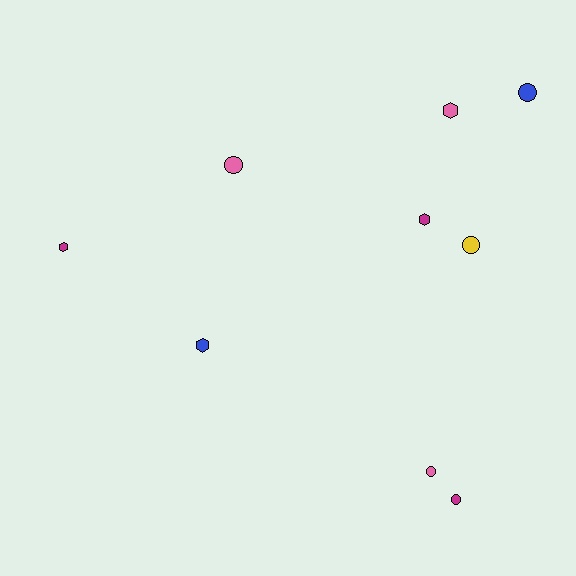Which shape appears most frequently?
Circle, with 5 objects.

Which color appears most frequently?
Pink, with 3 objects.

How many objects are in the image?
There are 9 objects.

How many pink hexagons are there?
There is 1 pink hexagon.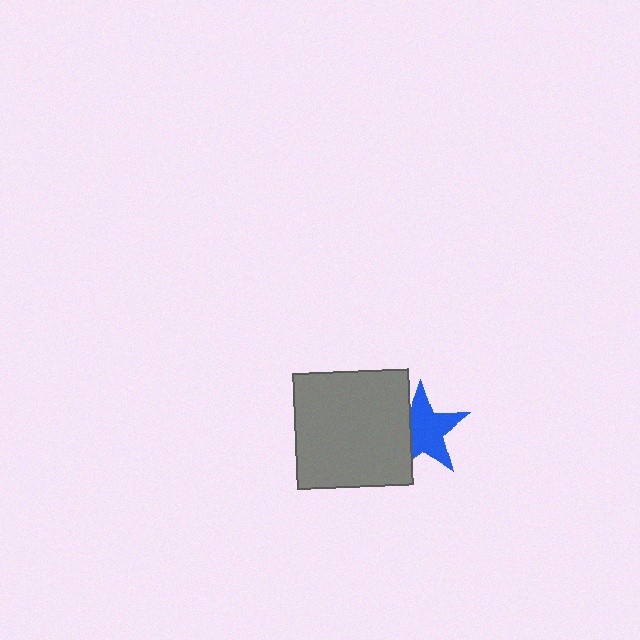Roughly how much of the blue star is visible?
Most of it is visible (roughly 69%).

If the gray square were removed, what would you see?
You would see the complete blue star.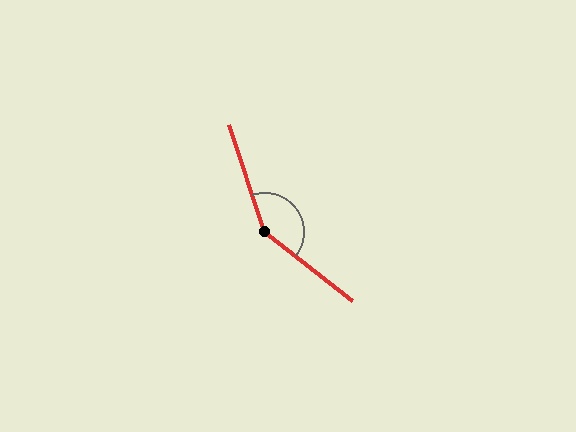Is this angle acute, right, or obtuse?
It is obtuse.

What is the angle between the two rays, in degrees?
Approximately 147 degrees.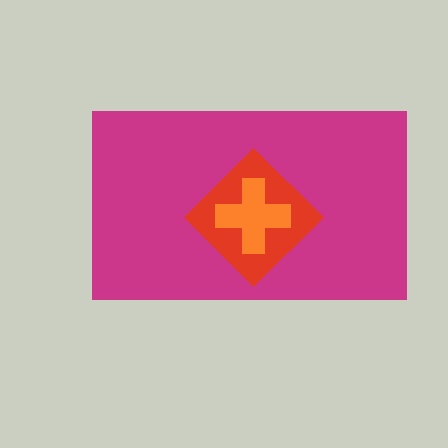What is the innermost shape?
The orange cross.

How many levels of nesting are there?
3.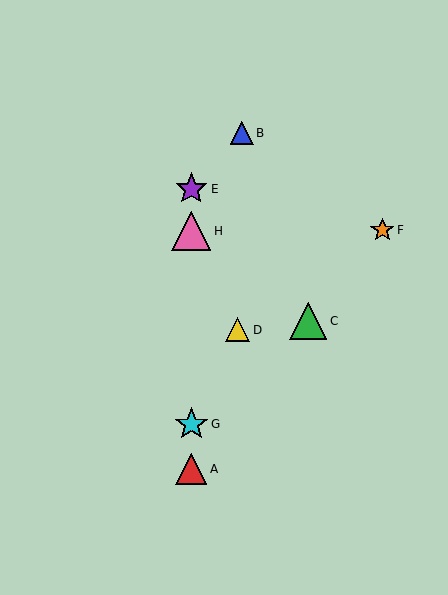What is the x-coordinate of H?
Object H is at x≈191.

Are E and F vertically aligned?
No, E is at x≈191 and F is at x≈382.